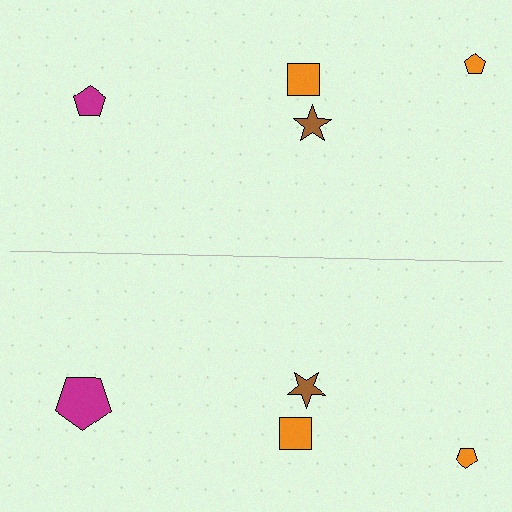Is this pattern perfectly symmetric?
No, the pattern is not perfectly symmetric. The magenta pentagon on the bottom side has a different size than its mirror counterpart.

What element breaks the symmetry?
The magenta pentagon on the bottom side has a different size than its mirror counterpart.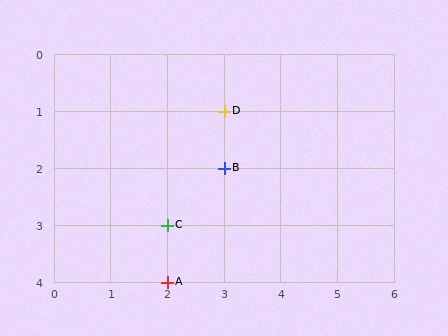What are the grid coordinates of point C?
Point C is at grid coordinates (2, 3).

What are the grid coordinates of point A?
Point A is at grid coordinates (2, 4).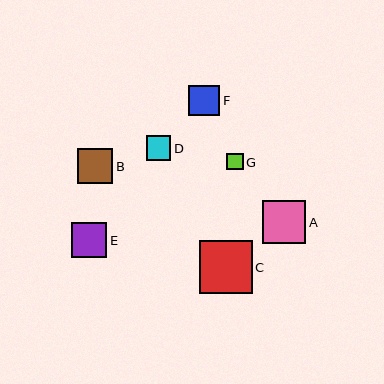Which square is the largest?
Square C is the largest with a size of approximately 53 pixels.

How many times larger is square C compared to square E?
Square C is approximately 1.5 times the size of square E.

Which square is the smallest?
Square G is the smallest with a size of approximately 16 pixels.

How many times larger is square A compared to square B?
Square A is approximately 1.2 times the size of square B.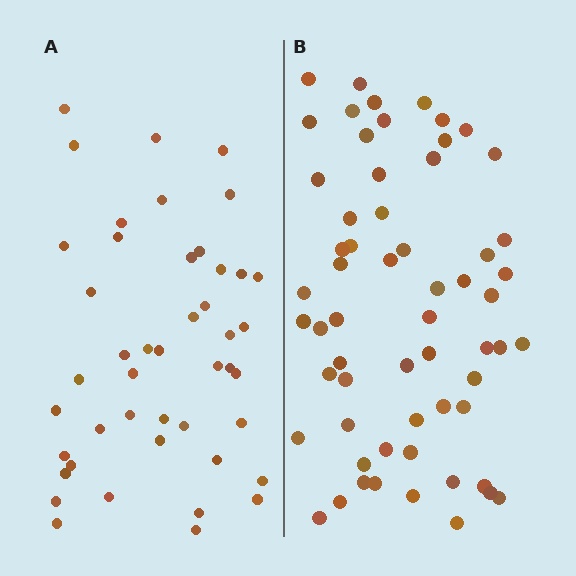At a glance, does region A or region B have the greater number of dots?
Region B (the right region) has more dots.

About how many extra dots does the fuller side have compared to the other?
Region B has approximately 15 more dots than region A.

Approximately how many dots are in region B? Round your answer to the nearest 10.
About 60 dots.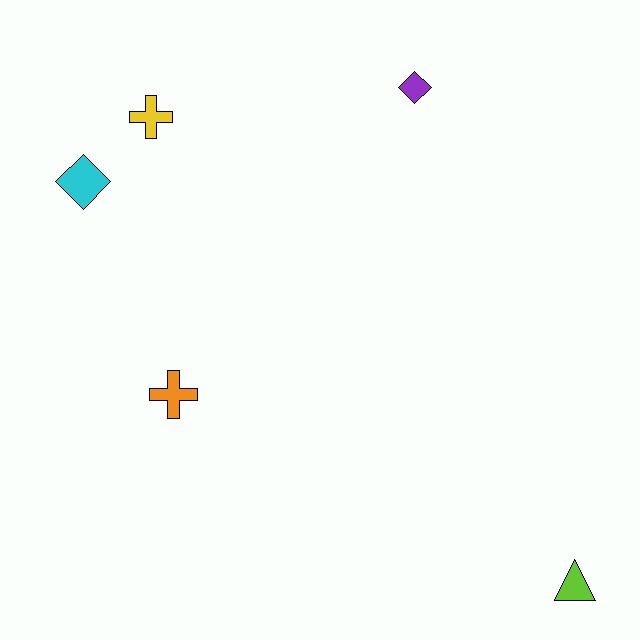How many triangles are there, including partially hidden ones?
There is 1 triangle.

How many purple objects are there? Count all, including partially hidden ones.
There is 1 purple object.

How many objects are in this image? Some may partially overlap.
There are 5 objects.